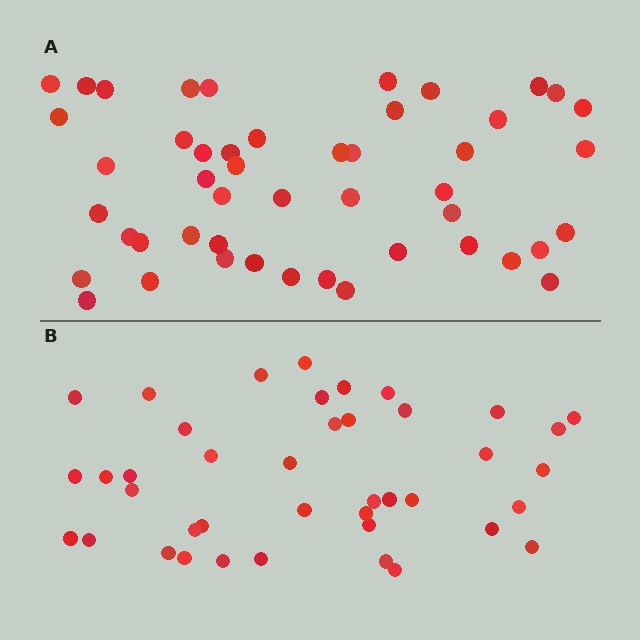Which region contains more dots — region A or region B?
Region A (the top region) has more dots.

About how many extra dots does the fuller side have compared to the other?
Region A has roughly 8 or so more dots than region B.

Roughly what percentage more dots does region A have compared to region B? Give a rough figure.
About 15% more.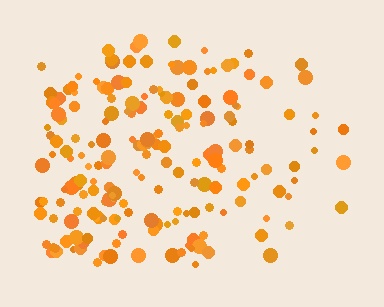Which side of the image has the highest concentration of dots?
The left.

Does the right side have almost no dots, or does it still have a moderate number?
Still a moderate number, just noticeably fewer than the left.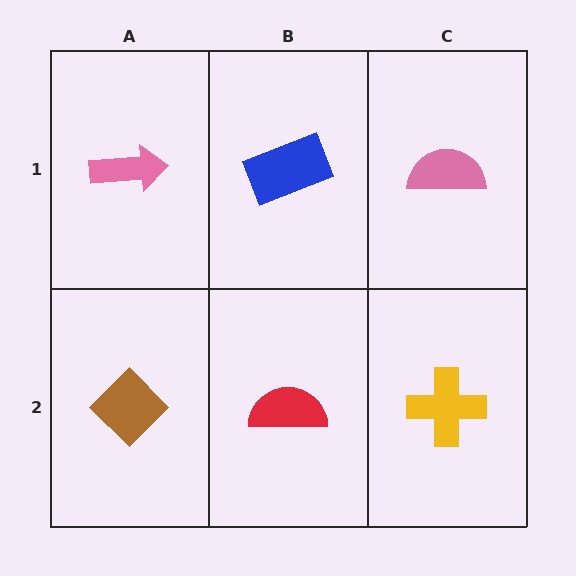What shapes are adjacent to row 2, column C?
A pink semicircle (row 1, column C), a red semicircle (row 2, column B).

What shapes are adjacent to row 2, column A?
A pink arrow (row 1, column A), a red semicircle (row 2, column B).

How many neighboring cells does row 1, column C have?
2.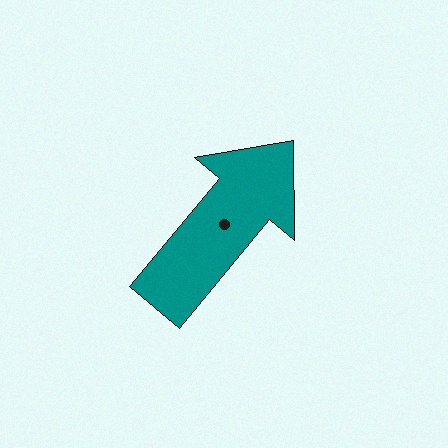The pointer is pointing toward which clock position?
Roughly 1 o'clock.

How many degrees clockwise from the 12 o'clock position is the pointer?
Approximately 40 degrees.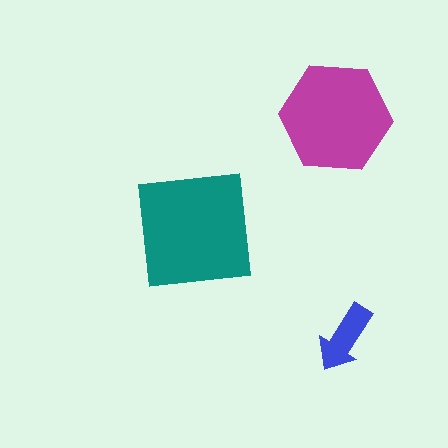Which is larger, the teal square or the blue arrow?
The teal square.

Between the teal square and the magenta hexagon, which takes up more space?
The teal square.